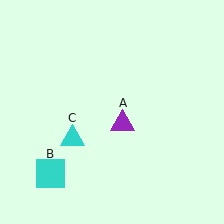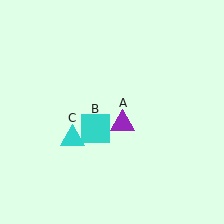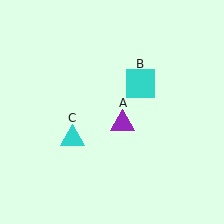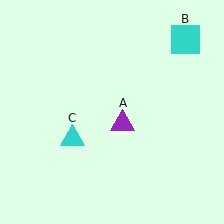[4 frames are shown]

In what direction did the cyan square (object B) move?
The cyan square (object B) moved up and to the right.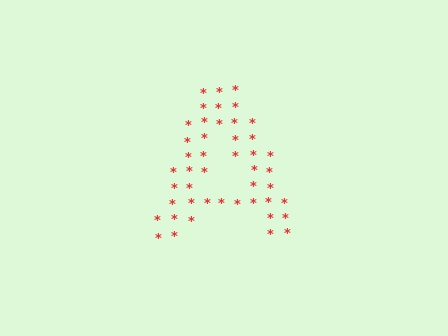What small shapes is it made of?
It is made of small asterisks.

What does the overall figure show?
The overall figure shows the letter A.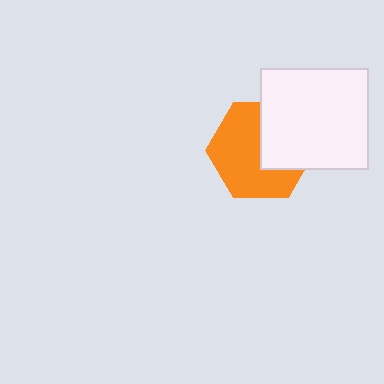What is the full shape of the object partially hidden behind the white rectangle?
The partially hidden object is an orange hexagon.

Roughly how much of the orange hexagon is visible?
About half of it is visible (roughly 62%).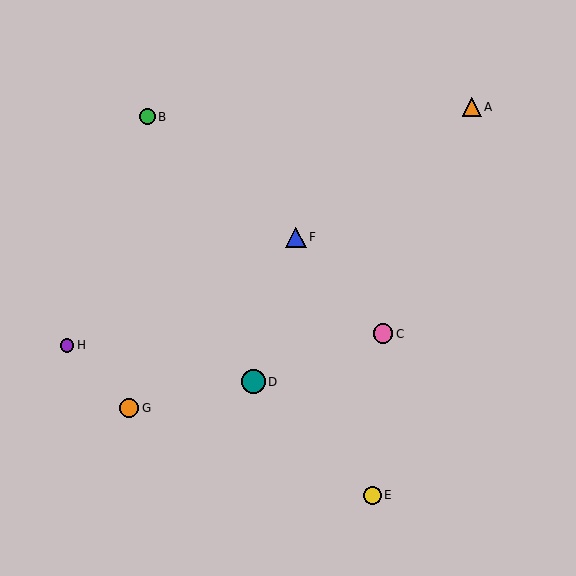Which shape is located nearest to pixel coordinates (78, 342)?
The purple circle (labeled H) at (67, 345) is nearest to that location.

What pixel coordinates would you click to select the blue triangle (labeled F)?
Click at (296, 237) to select the blue triangle F.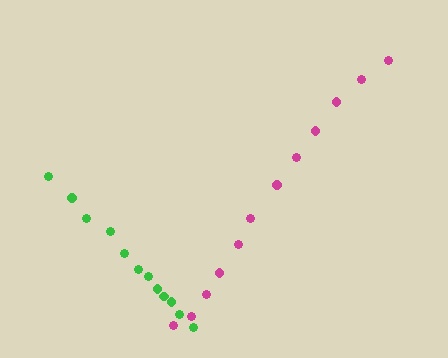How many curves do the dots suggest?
There are 2 distinct paths.